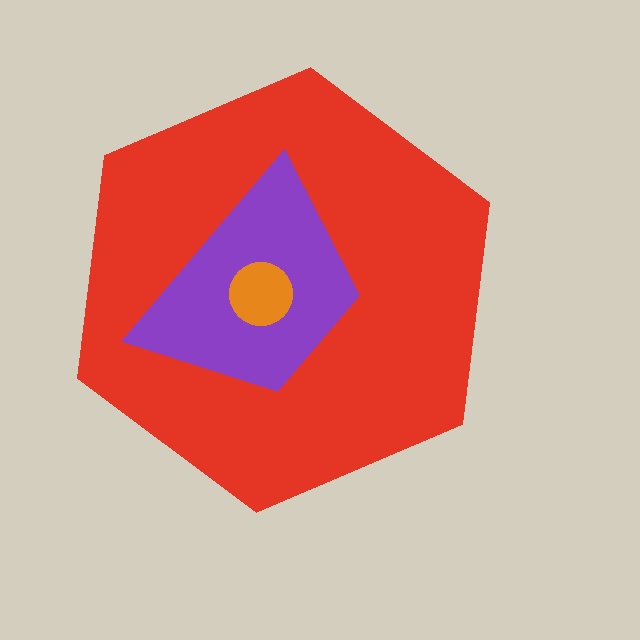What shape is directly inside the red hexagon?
The purple trapezoid.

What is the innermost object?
The orange circle.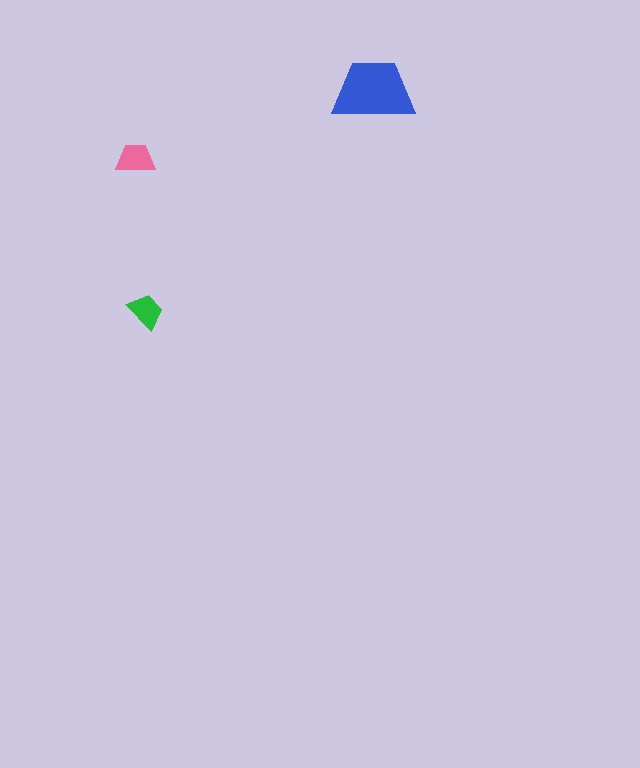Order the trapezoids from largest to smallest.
the blue one, the pink one, the green one.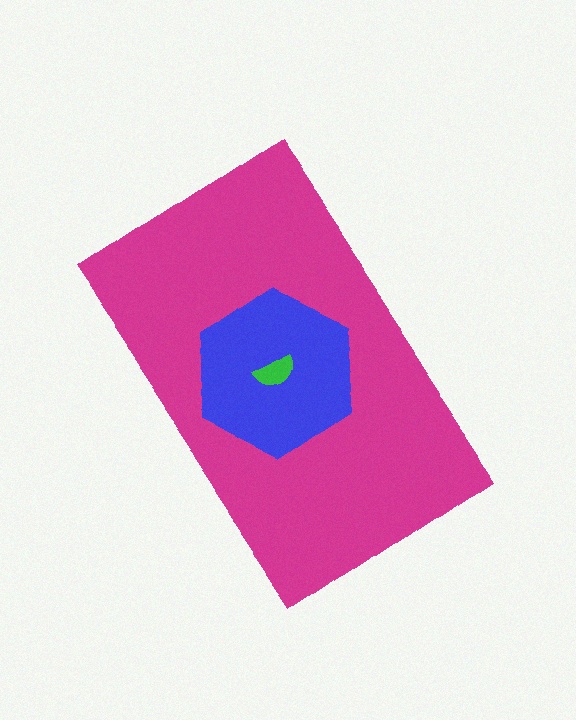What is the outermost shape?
The magenta rectangle.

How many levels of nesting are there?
3.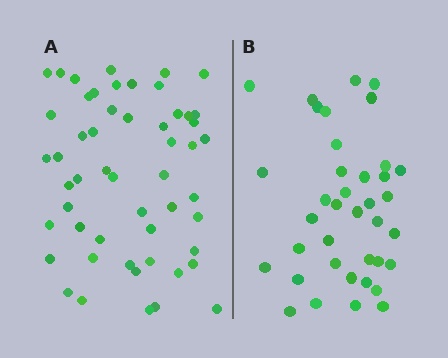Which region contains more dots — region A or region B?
Region A (the left region) has more dots.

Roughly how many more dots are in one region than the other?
Region A has approximately 15 more dots than region B.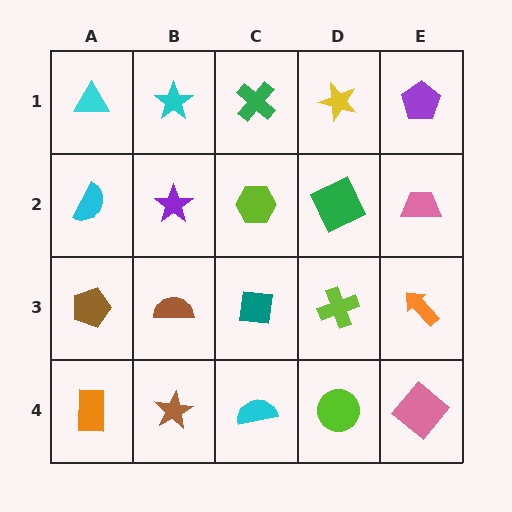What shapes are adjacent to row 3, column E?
A pink trapezoid (row 2, column E), a pink diamond (row 4, column E), a lime cross (row 3, column D).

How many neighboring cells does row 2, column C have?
4.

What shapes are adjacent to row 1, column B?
A purple star (row 2, column B), a cyan triangle (row 1, column A), a green cross (row 1, column C).